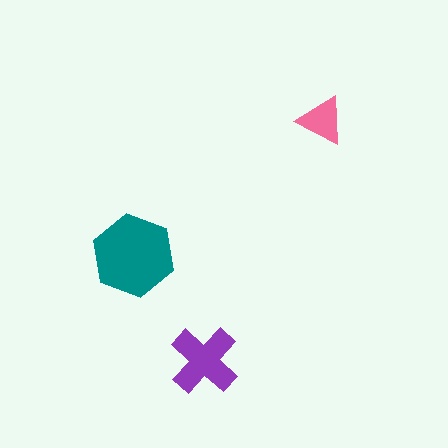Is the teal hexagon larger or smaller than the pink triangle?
Larger.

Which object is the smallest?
The pink triangle.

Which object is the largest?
The teal hexagon.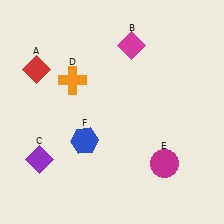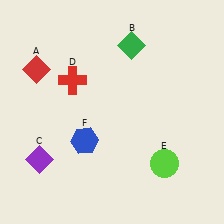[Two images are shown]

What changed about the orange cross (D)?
In Image 1, D is orange. In Image 2, it changed to red.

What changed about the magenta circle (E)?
In Image 1, E is magenta. In Image 2, it changed to lime.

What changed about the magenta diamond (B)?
In Image 1, B is magenta. In Image 2, it changed to green.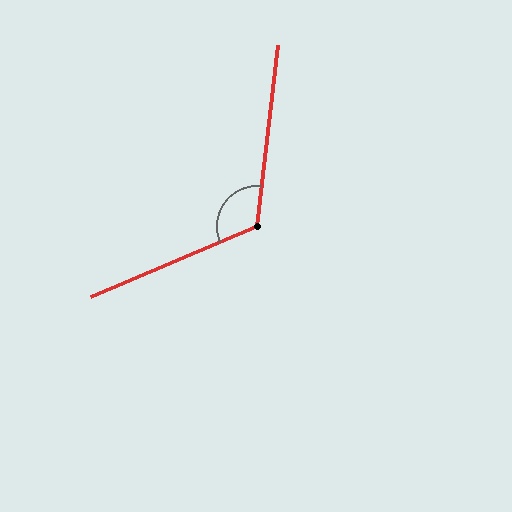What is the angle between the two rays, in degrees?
Approximately 119 degrees.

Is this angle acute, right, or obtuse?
It is obtuse.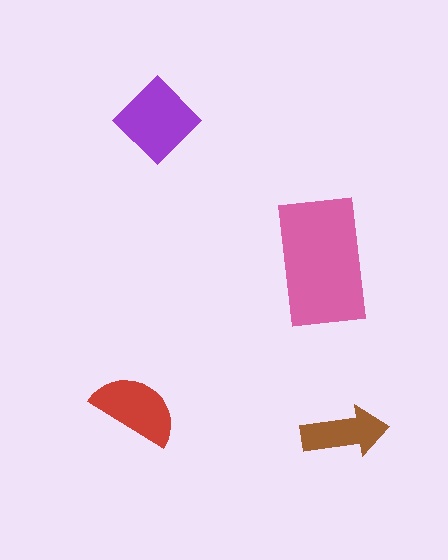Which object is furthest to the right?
The brown arrow is rightmost.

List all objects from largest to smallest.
The pink rectangle, the purple diamond, the red semicircle, the brown arrow.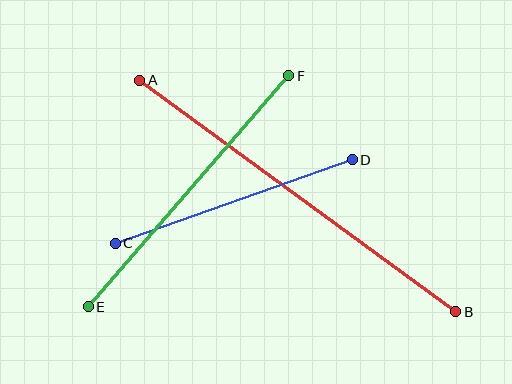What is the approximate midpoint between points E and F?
The midpoint is at approximately (189, 191) pixels.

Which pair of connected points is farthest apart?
Points A and B are farthest apart.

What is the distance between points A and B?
The distance is approximately 392 pixels.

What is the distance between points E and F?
The distance is approximately 306 pixels.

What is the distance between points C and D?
The distance is approximately 251 pixels.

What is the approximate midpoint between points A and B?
The midpoint is at approximately (298, 196) pixels.